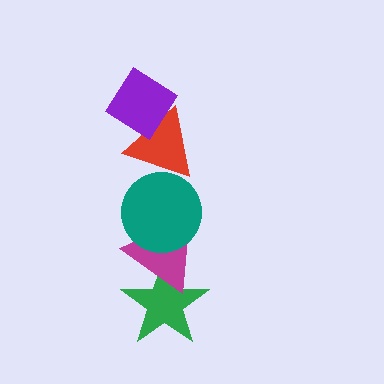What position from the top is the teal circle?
The teal circle is 3rd from the top.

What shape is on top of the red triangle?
The purple diamond is on top of the red triangle.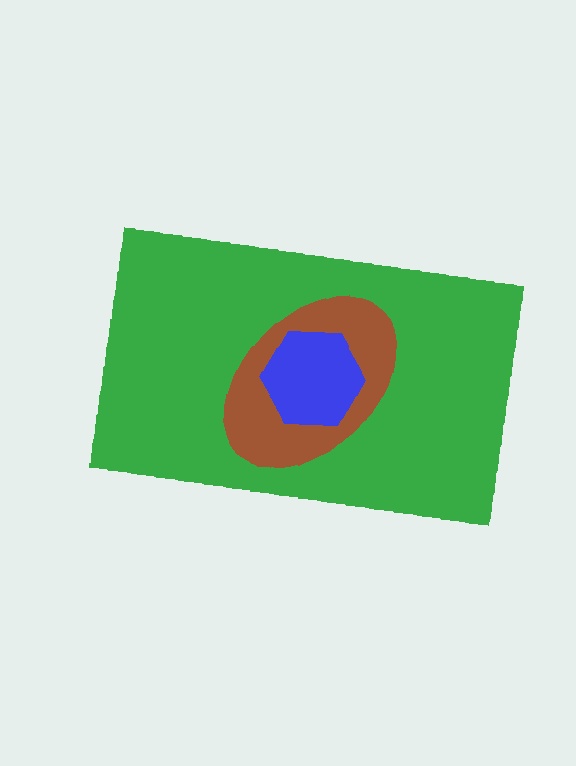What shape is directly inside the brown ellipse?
The blue hexagon.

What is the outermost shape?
The green rectangle.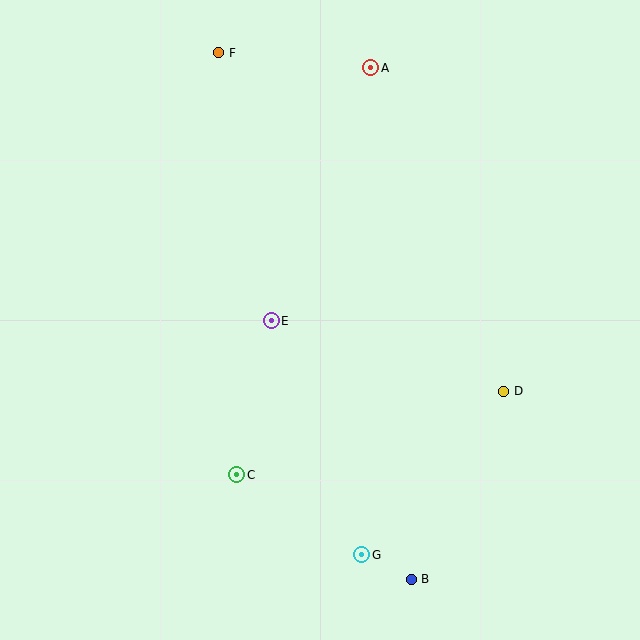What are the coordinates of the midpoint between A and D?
The midpoint between A and D is at (437, 229).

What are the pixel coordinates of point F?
Point F is at (219, 53).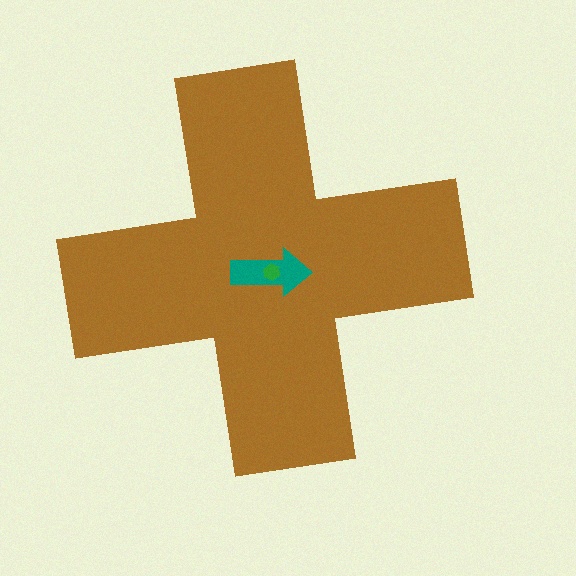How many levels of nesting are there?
3.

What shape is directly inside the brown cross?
The teal arrow.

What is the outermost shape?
The brown cross.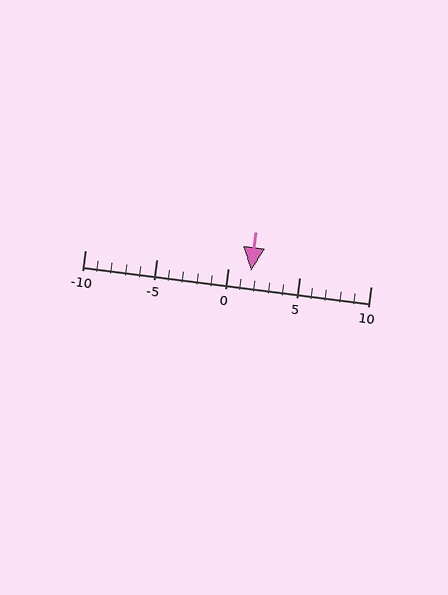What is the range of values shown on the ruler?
The ruler shows values from -10 to 10.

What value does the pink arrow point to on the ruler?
The pink arrow points to approximately 2.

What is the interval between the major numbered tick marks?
The major tick marks are spaced 5 units apart.